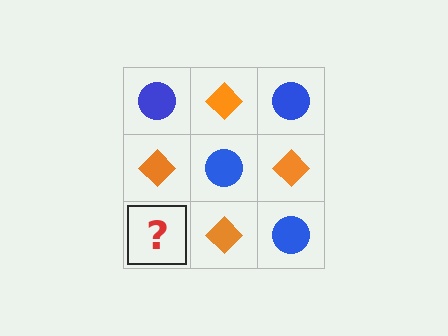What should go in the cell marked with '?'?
The missing cell should contain a blue circle.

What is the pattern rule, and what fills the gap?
The rule is that it alternates blue circle and orange diamond in a checkerboard pattern. The gap should be filled with a blue circle.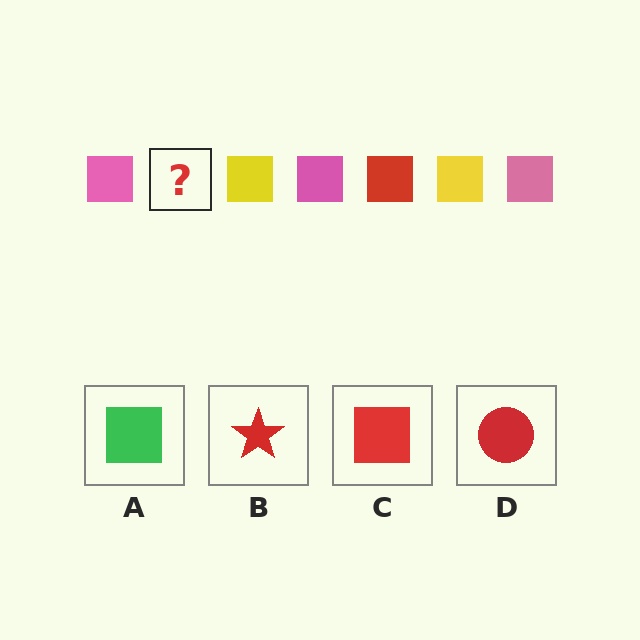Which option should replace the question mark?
Option C.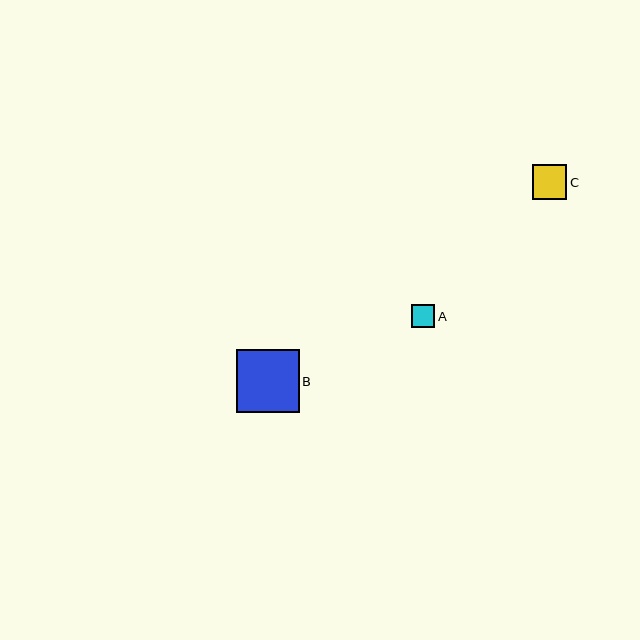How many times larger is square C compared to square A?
Square C is approximately 1.5 times the size of square A.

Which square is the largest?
Square B is the largest with a size of approximately 63 pixels.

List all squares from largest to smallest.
From largest to smallest: B, C, A.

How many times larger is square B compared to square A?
Square B is approximately 2.7 times the size of square A.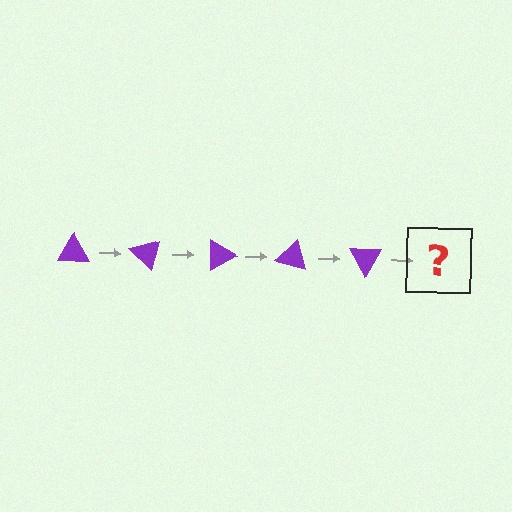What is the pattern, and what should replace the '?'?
The pattern is that the triangle rotates 45 degrees each step. The '?' should be a purple triangle rotated 225 degrees.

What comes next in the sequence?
The next element should be a purple triangle rotated 225 degrees.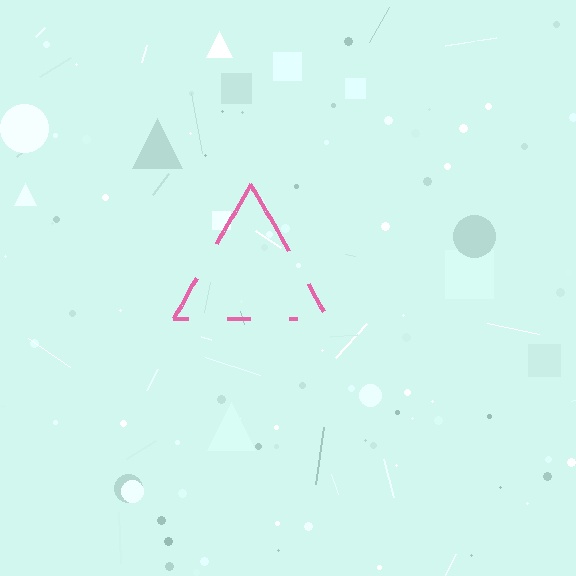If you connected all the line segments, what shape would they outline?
They would outline a triangle.